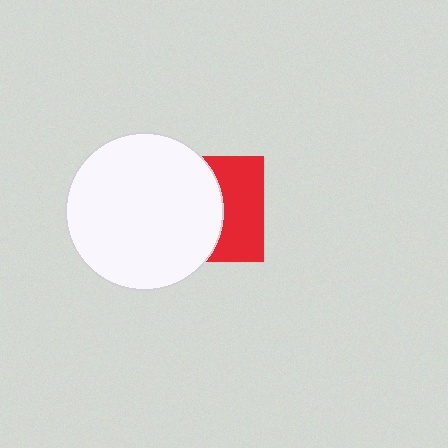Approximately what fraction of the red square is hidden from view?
Roughly 57% of the red square is hidden behind the white circle.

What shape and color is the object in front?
The object in front is a white circle.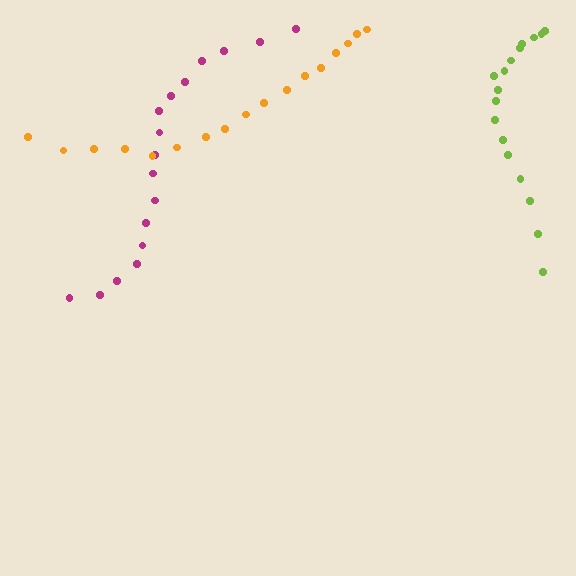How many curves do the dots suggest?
There are 3 distinct paths.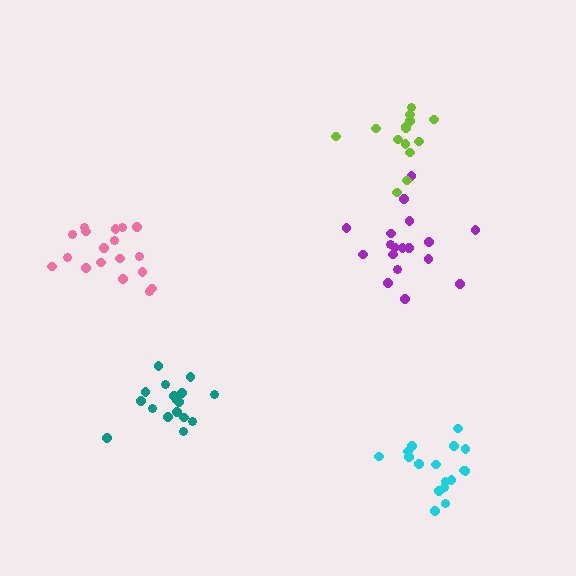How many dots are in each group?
Group 1: 18 dots, Group 2: 17 dots, Group 3: 18 dots, Group 4: 17 dots, Group 5: 14 dots (84 total).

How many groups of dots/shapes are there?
There are 5 groups.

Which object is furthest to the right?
The cyan cluster is rightmost.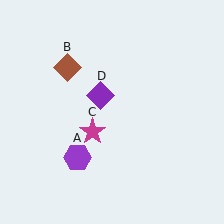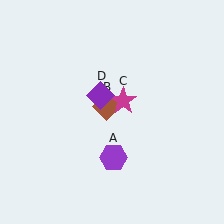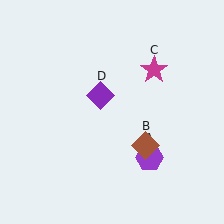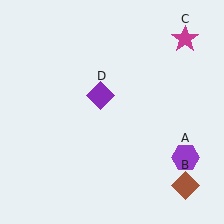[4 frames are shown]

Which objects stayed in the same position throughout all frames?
Purple diamond (object D) remained stationary.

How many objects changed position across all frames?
3 objects changed position: purple hexagon (object A), brown diamond (object B), magenta star (object C).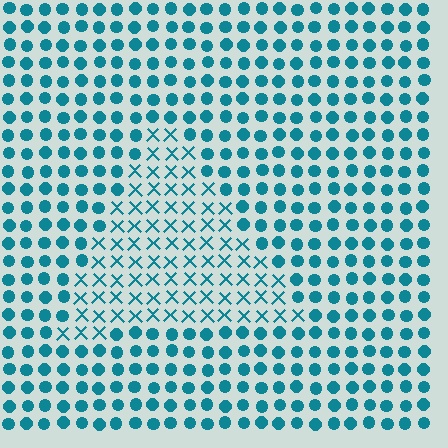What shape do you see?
I see a triangle.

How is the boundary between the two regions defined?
The boundary is defined by a change in element shape: X marks inside vs. circles outside. All elements share the same color and spacing.